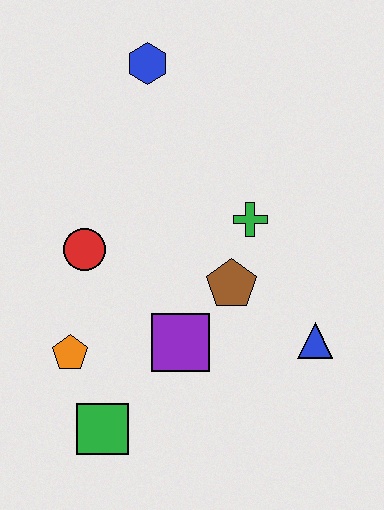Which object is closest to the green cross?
The brown pentagon is closest to the green cross.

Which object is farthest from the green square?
The blue hexagon is farthest from the green square.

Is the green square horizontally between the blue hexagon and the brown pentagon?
No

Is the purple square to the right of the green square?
Yes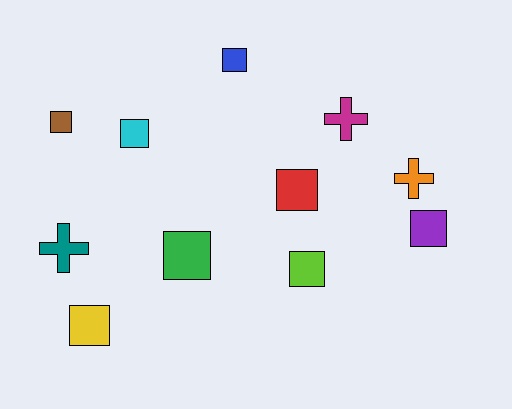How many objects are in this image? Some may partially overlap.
There are 11 objects.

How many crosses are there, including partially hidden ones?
There are 3 crosses.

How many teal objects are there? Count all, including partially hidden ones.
There is 1 teal object.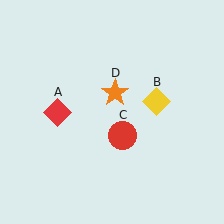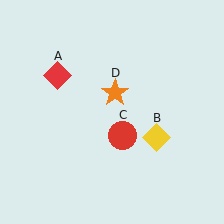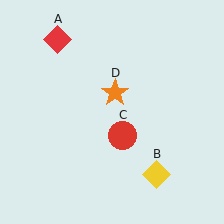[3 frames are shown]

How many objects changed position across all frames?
2 objects changed position: red diamond (object A), yellow diamond (object B).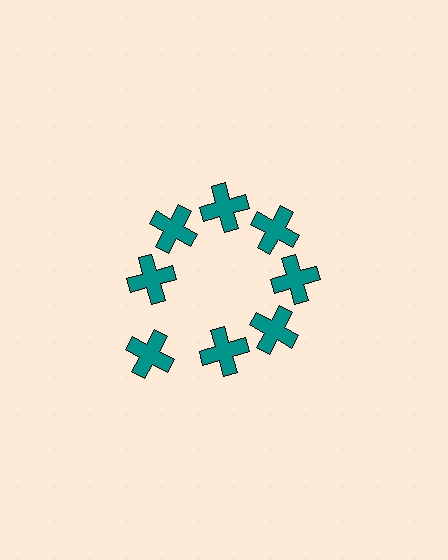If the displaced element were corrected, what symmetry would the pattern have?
It would have 8-fold rotational symmetry — the pattern would map onto itself every 45 degrees.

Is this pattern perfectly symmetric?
No. The 8 teal crosses are arranged in a ring, but one element near the 8 o'clock position is pushed outward from the center, breaking the 8-fold rotational symmetry.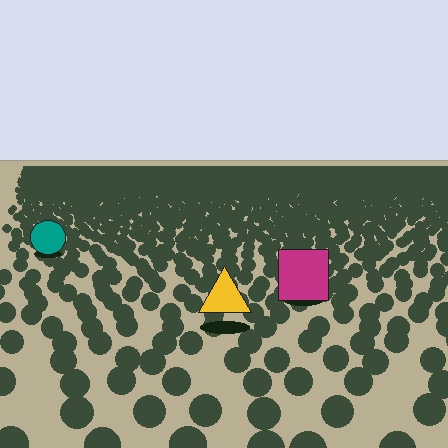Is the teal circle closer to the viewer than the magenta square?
No. The magenta square is closer — you can tell from the texture gradient: the ground texture is coarser near it.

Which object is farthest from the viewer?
The teal circle is farthest from the viewer. It appears smaller and the ground texture around it is denser.